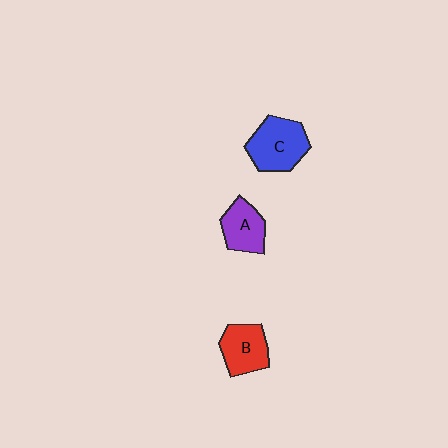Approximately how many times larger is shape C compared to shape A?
Approximately 1.4 times.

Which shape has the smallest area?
Shape A (purple).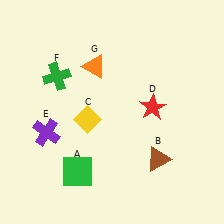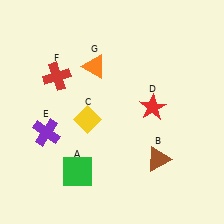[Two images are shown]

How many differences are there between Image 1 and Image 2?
There is 1 difference between the two images.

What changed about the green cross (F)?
In Image 1, F is green. In Image 2, it changed to red.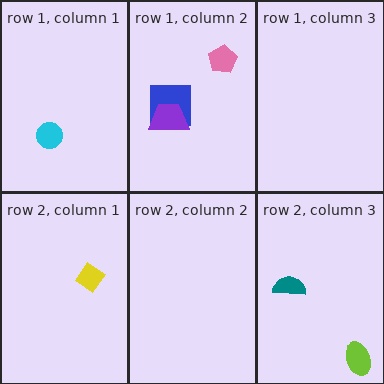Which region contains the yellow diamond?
The row 2, column 1 region.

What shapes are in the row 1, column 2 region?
The blue square, the purple trapezoid, the pink pentagon.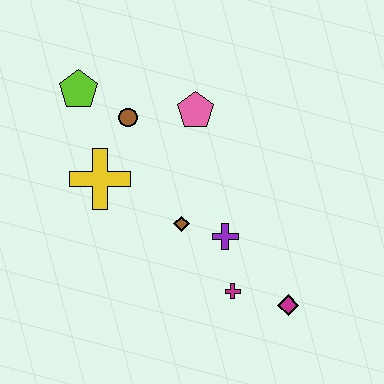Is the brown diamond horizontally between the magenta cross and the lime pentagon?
Yes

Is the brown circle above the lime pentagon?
No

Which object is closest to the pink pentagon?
The brown circle is closest to the pink pentagon.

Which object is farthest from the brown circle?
The magenta diamond is farthest from the brown circle.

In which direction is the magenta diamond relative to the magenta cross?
The magenta diamond is to the right of the magenta cross.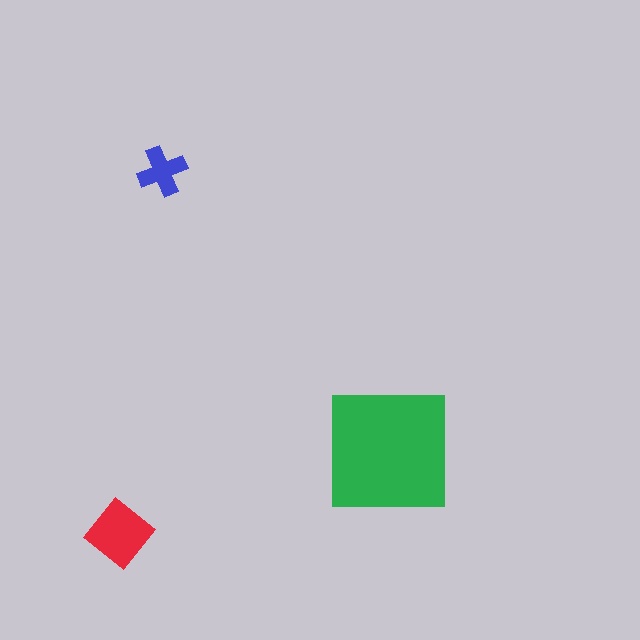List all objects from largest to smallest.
The green square, the red diamond, the blue cross.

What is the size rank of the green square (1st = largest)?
1st.